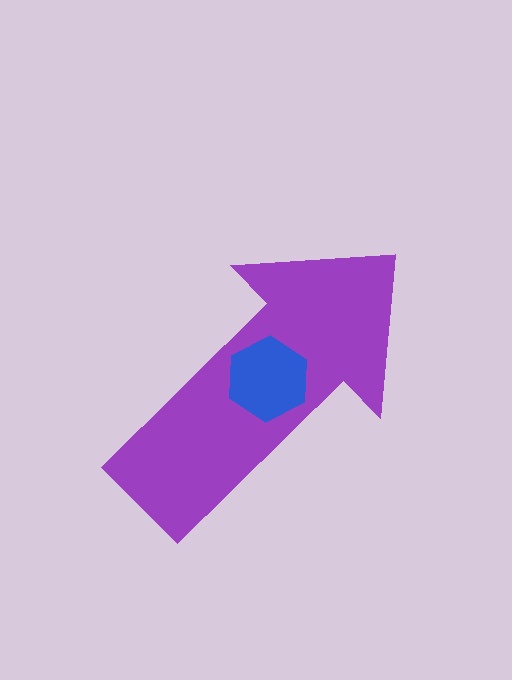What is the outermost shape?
The purple arrow.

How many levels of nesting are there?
2.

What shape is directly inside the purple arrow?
The blue hexagon.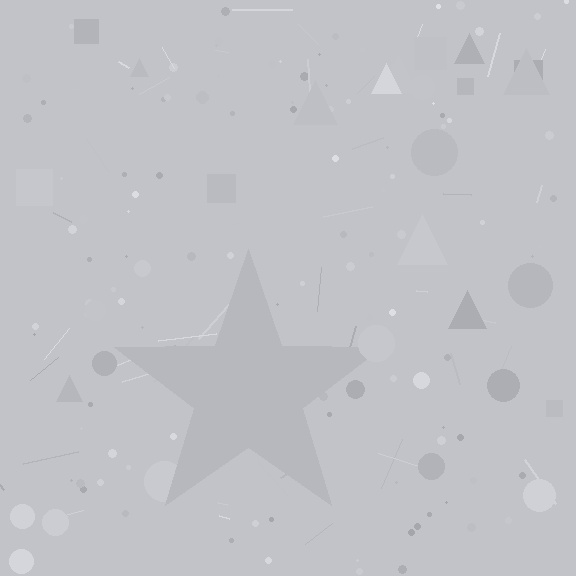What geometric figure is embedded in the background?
A star is embedded in the background.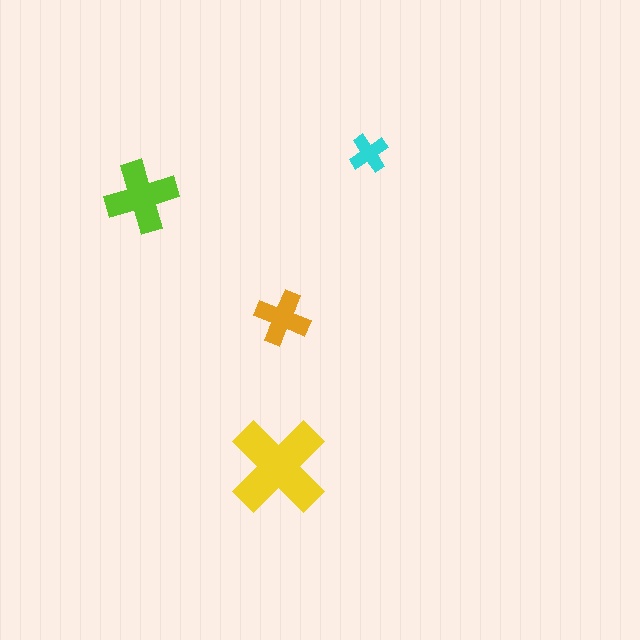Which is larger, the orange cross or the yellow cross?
The yellow one.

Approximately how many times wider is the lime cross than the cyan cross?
About 2 times wider.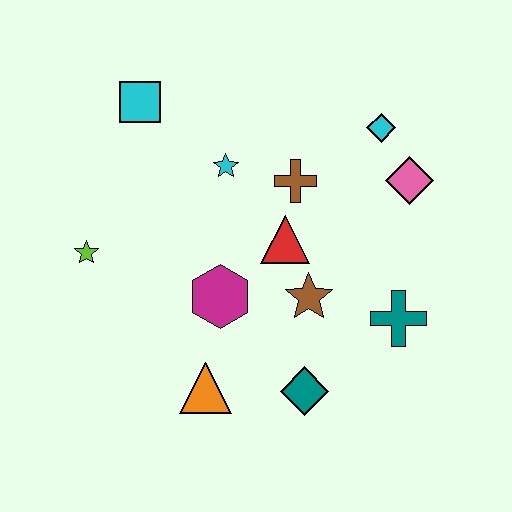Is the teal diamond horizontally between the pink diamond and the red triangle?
Yes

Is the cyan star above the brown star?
Yes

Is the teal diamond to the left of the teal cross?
Yes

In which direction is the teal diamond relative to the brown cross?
The teal diamond is below the brown cross.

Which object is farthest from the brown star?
The cyan square is farthest from the brown star.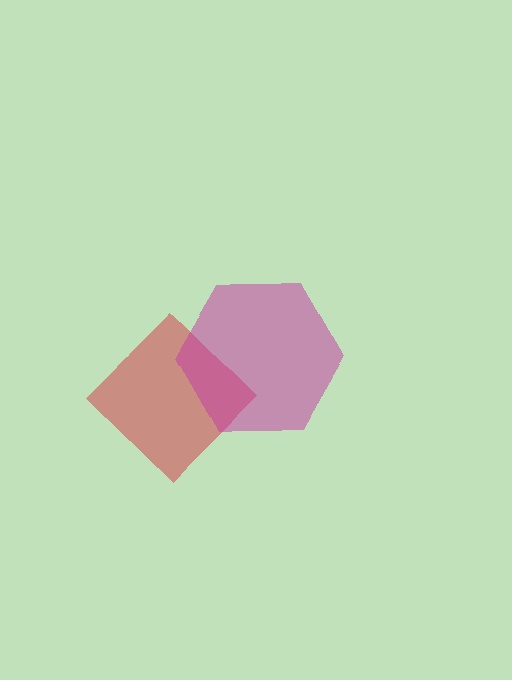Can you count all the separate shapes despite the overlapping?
Yes, there are 2 separate shapes.